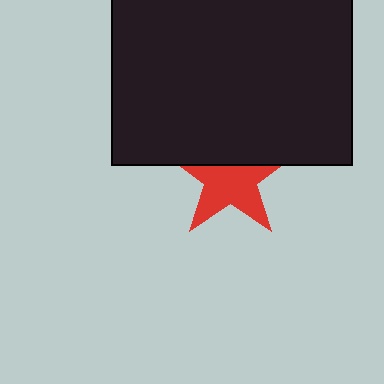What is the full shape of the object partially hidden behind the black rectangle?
The partially hidden object is a red star.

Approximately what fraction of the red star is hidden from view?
Roughly 39% of the red star is hidden behind the black rectangle.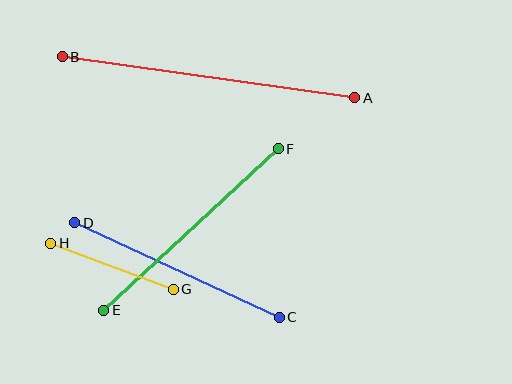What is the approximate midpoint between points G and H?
The midpoint is at approximately (112, 266) pixels.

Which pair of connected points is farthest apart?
Points A and B are farthest apart.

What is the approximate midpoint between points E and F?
The midpoint is at approximately (191, 230) pixels.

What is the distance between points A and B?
The distance is approximately 295 pixels.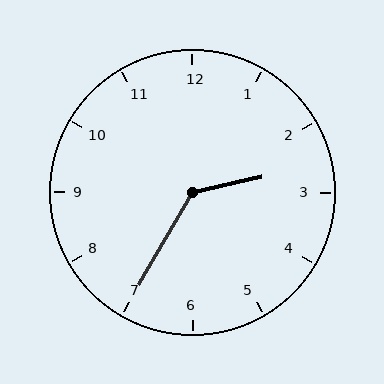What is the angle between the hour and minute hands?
Approximately 132 degrees.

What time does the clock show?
2:35.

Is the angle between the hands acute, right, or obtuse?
It is obtuse.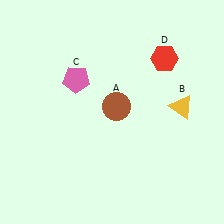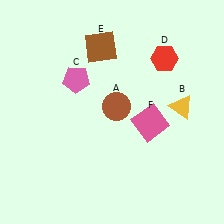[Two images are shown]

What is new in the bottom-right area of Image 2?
A pink square (F) was added in the bottom-right area of Image 2.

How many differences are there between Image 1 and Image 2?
There are 2 differences between the two images.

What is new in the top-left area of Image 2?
A brown square (E) was added in the top-left area of Image 2.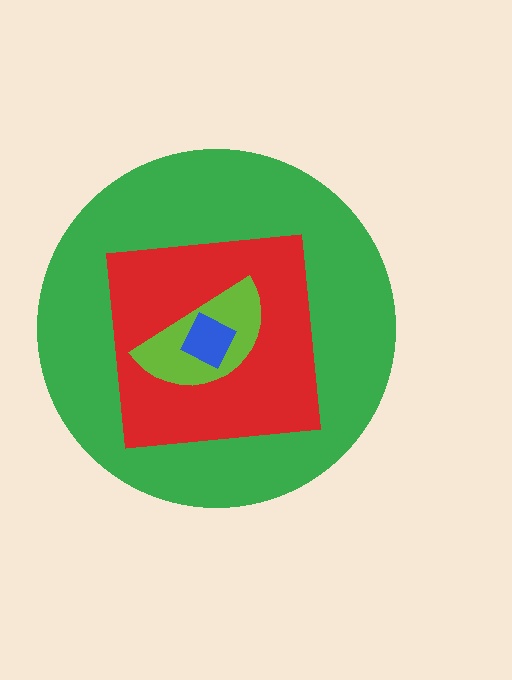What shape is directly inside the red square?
The lime semicircle.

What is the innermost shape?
The blue square.